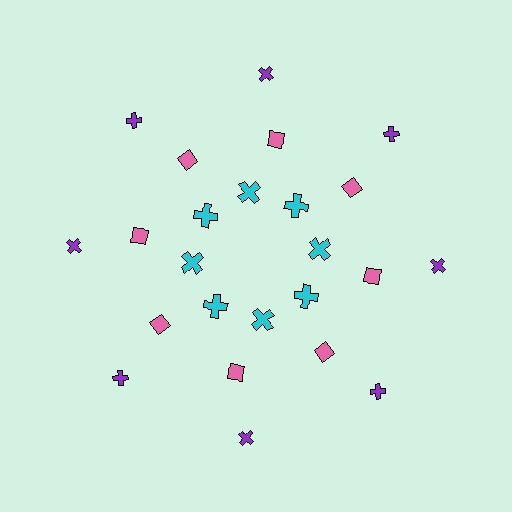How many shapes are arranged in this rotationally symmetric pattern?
There are 24 shapes, arranged in 8 groups of 3.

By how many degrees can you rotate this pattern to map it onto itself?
The pattern maps onto itself every 45 degrees of rotation.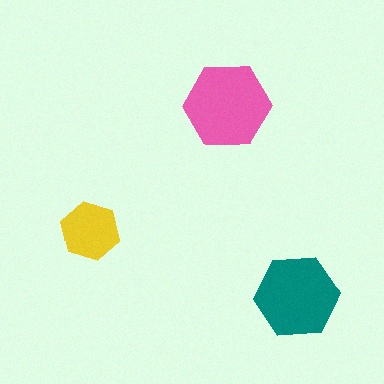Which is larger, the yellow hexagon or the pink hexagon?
The pink one.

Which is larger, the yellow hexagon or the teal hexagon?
The teal one.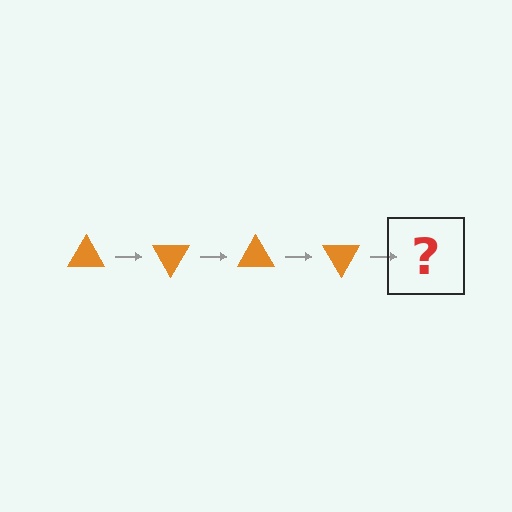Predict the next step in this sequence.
The next step is an orange triangle rotated 240 degrees.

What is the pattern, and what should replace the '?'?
The pattern is that the triangle rotates 60 degrees each step. The '?' should be an orange triangle rotated 240 degrees.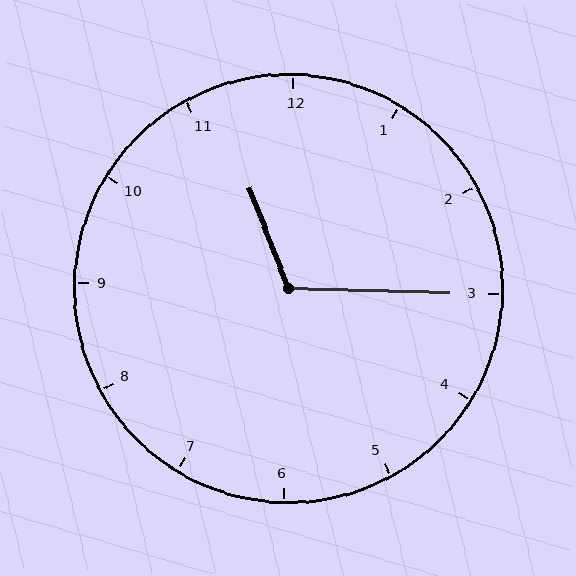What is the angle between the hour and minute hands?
Approximately 112 degrees.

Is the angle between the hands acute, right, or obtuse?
It is obtuse.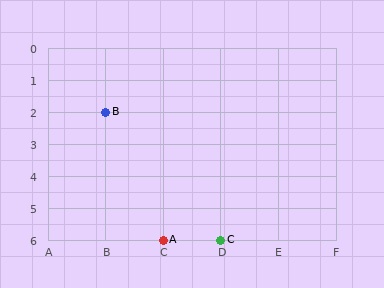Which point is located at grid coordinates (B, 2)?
Point B is at (B, 2).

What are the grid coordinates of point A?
Point A is at grid coordinates (C, 6).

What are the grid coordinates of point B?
Point B is at grid coordinates (B, 2).